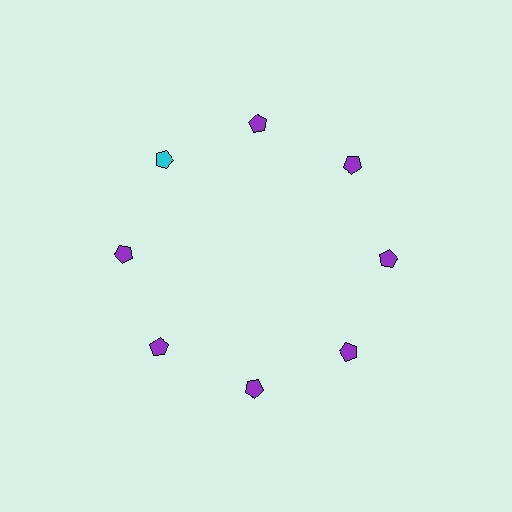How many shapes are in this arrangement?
There are 8 shapes arranged in a ring pattern.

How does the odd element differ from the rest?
It has a different color: cyan instead of purple.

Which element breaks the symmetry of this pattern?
The cyan pentagon at roughly the 10 o'clock position breaks the symmetry. All other shapes are purple pentagons.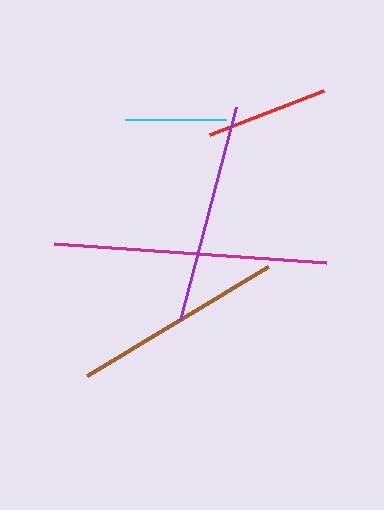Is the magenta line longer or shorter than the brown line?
The magenta line is longer than the brown line.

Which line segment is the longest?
The magenta line is the longest at approximately 272 pixels.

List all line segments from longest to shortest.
From longest to shortest: magenta, purple, brown, red, cyan.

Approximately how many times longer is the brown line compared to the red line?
The brown line is approximately 1.7 times the length of the red line.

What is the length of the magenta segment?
The magenta segment is approximately 272 pixels long.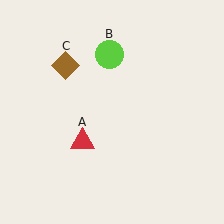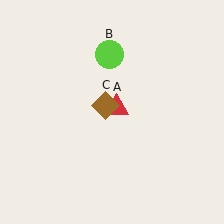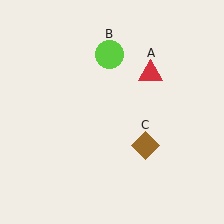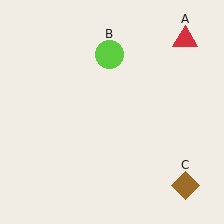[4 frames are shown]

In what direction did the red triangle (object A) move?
The red triangle (object A) moved up and to the right.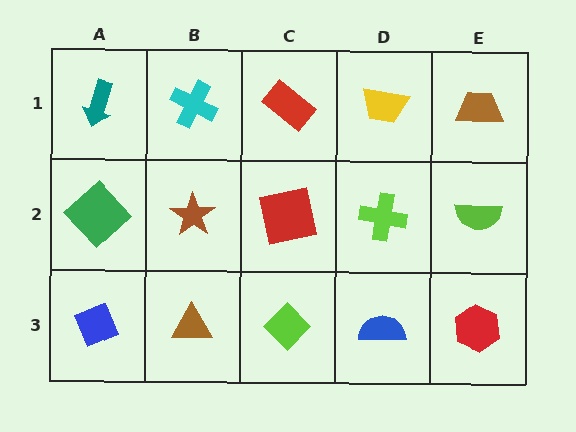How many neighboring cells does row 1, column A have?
2.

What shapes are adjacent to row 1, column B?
A brown star (row 2, column B), a teal arrow (row 1, column A), a red rectangle (row 1, column C).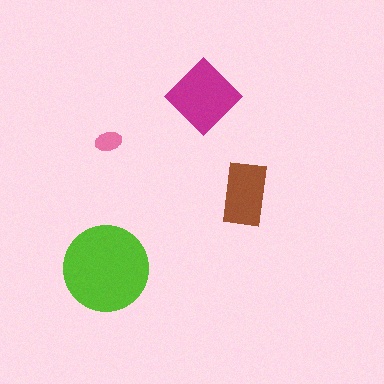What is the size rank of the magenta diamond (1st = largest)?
2nd.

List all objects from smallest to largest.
The pink ellipse, the brown rectangle, the magenta diamond, the lime circle.